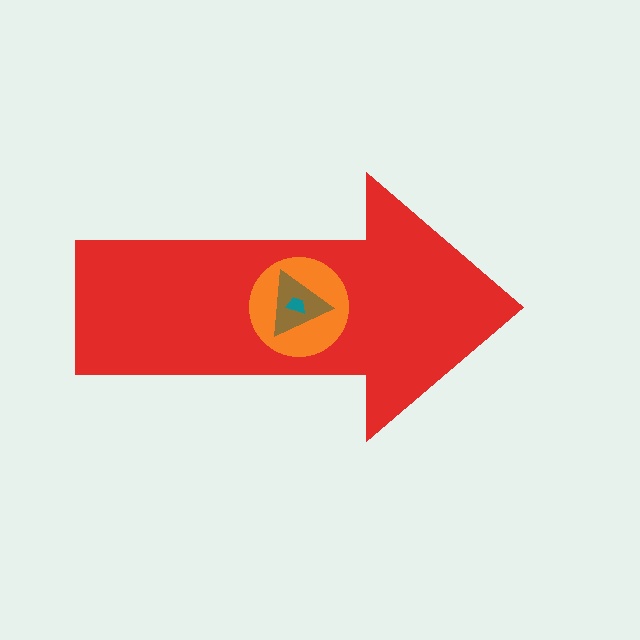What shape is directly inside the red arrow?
The orange circle.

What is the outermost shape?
The red arrow.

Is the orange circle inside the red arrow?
Yes.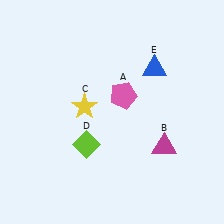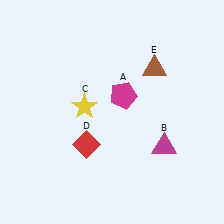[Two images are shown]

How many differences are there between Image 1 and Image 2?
There are 3 differences between the two images.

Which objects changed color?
A changed from pink to magenta. D changed from lime to red. E changed from blue to brown.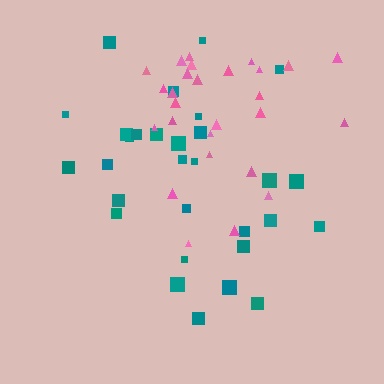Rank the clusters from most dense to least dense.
pink, teal.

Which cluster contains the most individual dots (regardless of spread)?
Teal (30).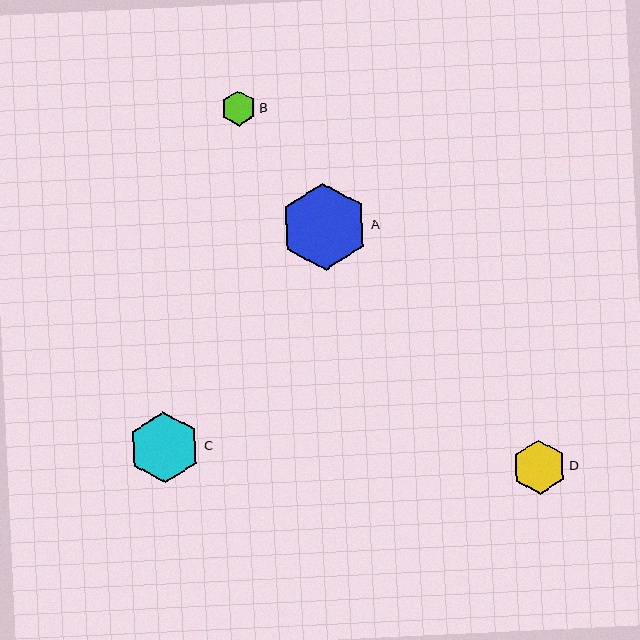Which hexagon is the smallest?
Hexagon B is the smallest with a size of approximately 35 pixels.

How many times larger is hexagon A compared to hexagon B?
Hexagon A is approximately 2.5 times the size of hexagon B.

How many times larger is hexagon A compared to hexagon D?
Hexagon A is approximately 1.6 times the size of hexagon D.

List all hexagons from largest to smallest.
From largest to smallest: A, C, D, B.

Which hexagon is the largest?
Hexagon A is the largest with a size of approximately 87 pixels.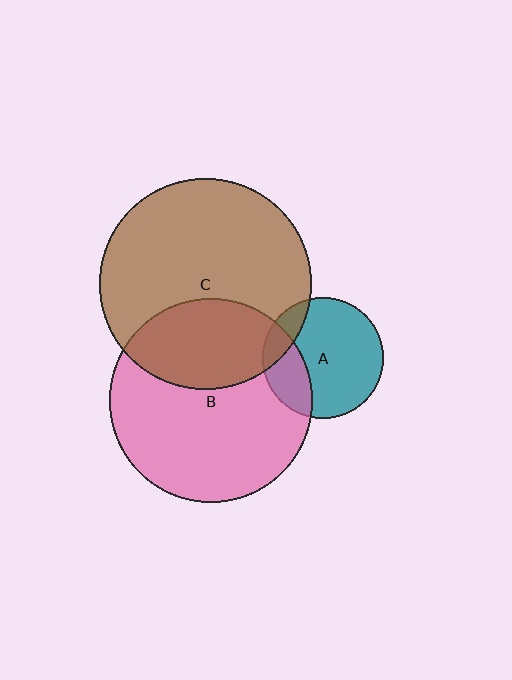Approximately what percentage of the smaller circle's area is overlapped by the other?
Approximately 35%.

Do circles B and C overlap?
Yes.